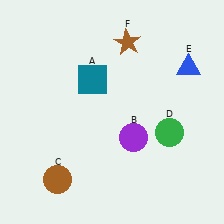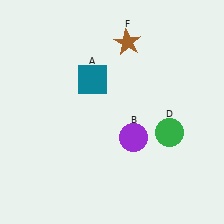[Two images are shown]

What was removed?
The blue triangle (E), the brown circle (C) were removed in Image 2.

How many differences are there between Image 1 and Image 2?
There are 2 differences between the two images.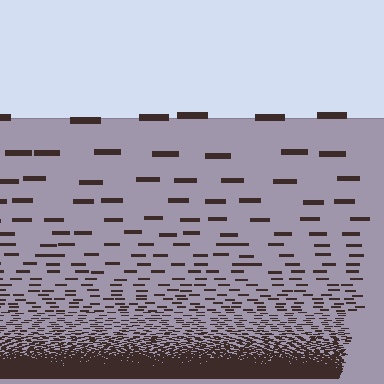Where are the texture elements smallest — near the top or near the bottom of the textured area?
Near the bottom.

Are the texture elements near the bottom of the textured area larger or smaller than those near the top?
Smaller. The gradient is inverted — elements near the bottom are smaller and denser.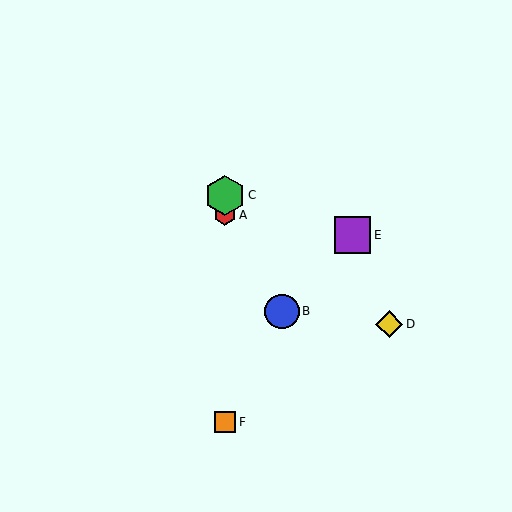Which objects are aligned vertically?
Objects A, C, F are aligned vertically.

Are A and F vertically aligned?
Yes, both are at x≈225.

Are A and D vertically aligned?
No, A is at x≈225 and D is at x≈389.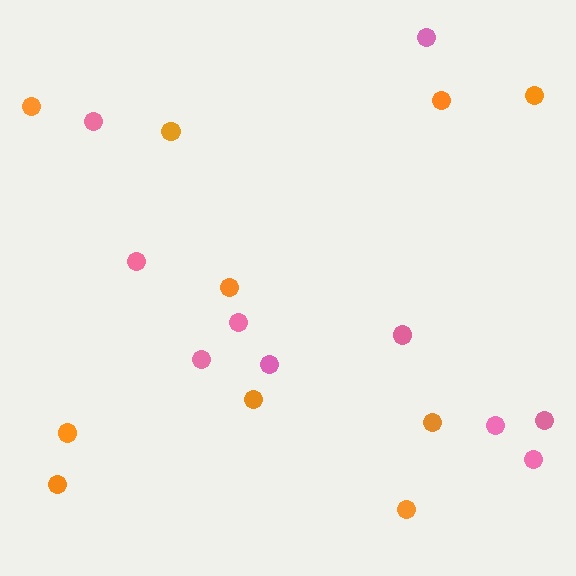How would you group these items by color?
There are 2 groups: one group of orange circles (10) and one group of pink circles (10).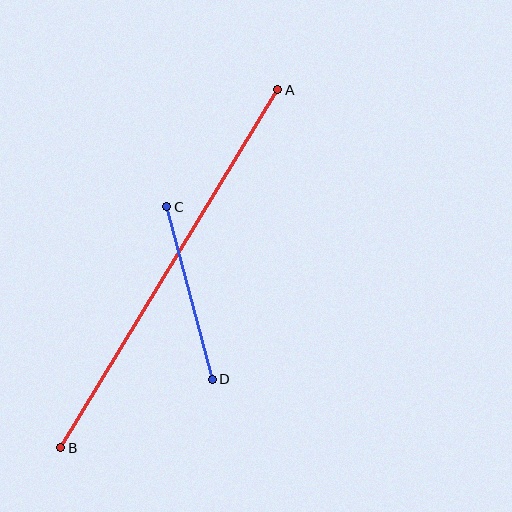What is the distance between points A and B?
The distance is approximately 419 pixels.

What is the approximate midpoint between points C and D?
The midpoint is at approximately (190, 293) pixels.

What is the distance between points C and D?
The distance is approximately 179 pixels.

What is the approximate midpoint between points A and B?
The midpoint is at approximately (169, 269) pixels.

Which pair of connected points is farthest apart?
Points A and B are farthest apart.